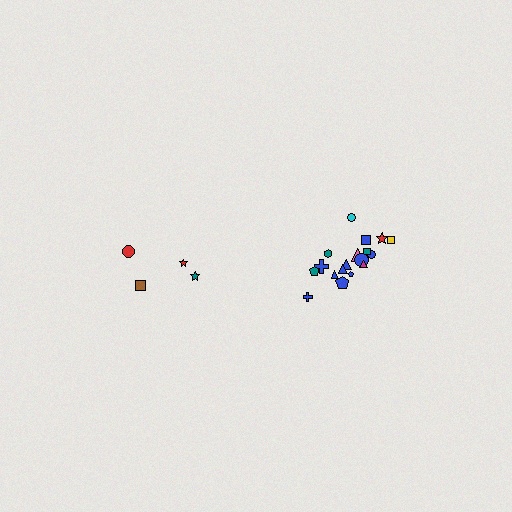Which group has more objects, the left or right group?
The right group.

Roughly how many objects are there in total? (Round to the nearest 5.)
Roughly 20 objects in total.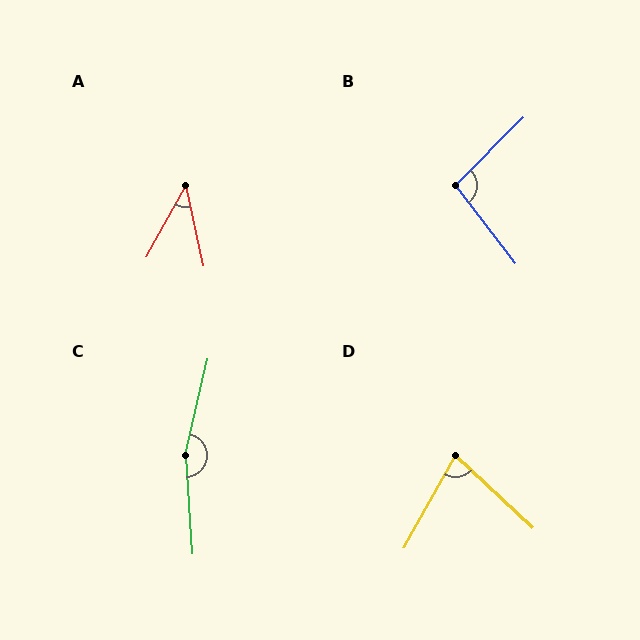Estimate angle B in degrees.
Approximately 98 degrees.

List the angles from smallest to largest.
A (42°), D (76°), B (98°), C (163°).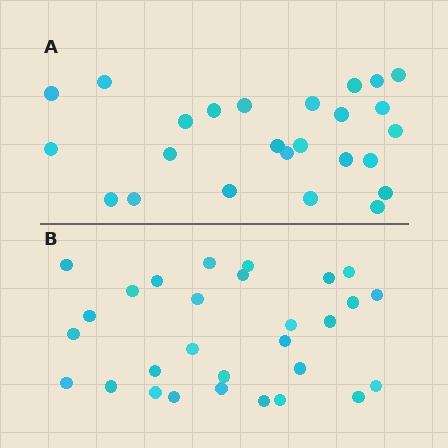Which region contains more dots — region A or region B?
Region B (the bottom region) has more dots.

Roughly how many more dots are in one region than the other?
Region B has about 4 more dots than region A.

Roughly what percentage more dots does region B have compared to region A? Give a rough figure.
About 15% more.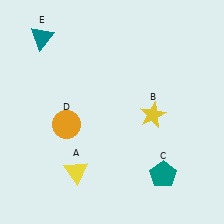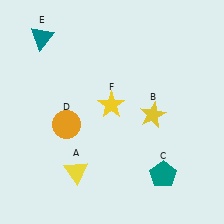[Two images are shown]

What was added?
A yellow star (F) was added in Image 2.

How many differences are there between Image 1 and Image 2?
There is 1 difference between the two images.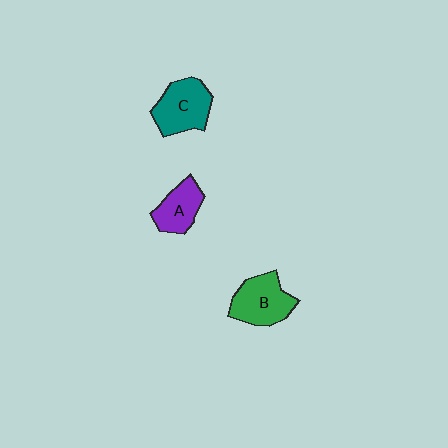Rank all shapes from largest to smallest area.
From largest to smallest: C (teal), B (green), A (purple).